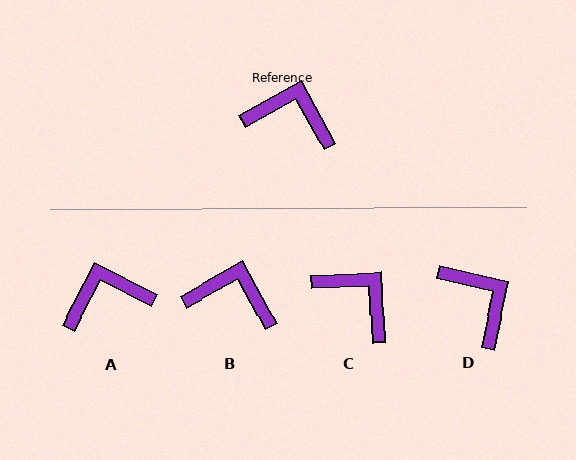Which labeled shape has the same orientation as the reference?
B.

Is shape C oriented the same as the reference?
No, it is off by about 26 degrees.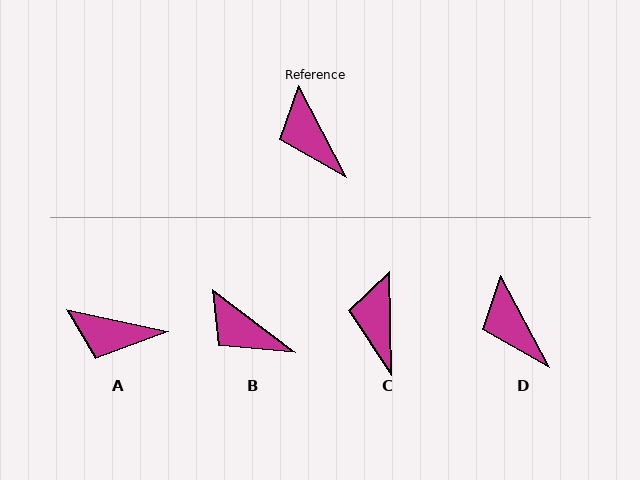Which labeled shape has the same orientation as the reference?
D.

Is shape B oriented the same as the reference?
No, it is off by about 26 degrees.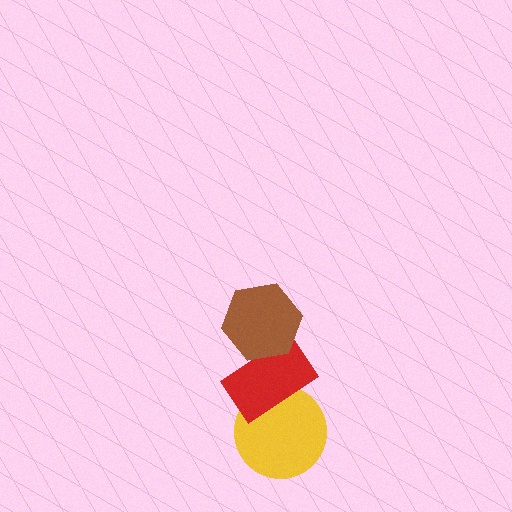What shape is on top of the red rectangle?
The brown hexagon is on top of the red rectangle.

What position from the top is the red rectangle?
The red rectangle is 2nd from the top.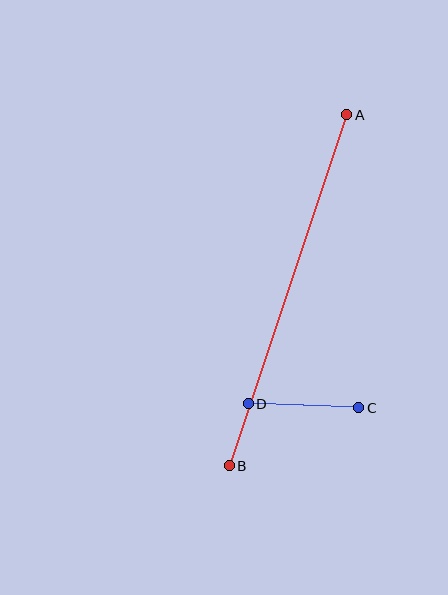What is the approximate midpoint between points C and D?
The midpoint is at approximately (304, 406) pixels.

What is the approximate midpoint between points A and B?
The midpoint is at approximately (288, 290) pixels.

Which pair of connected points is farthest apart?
Points A and B are farthest apart.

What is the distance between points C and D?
The distance is approximately 110 pixels.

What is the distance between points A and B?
The distance is approximately 370 pixels.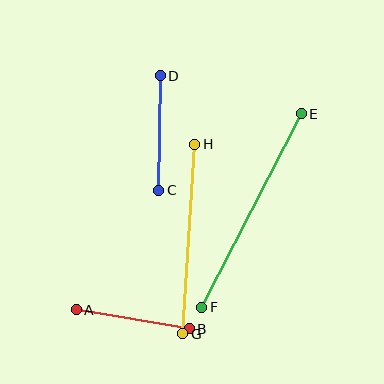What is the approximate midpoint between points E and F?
The midpoint is at approximately (252, 210) pixels.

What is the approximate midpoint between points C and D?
The midpoint is at approximately (159, 133) pixels.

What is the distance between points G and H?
The distance is approximately 190 pixels.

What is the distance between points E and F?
The distance is approximately 218 pixels.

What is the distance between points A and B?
The distance is approximately 115 pixels.